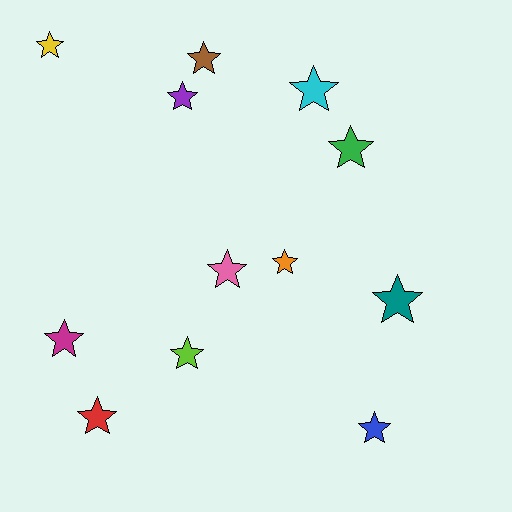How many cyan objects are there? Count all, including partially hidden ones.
There is 1 cyan object.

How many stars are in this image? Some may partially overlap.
There are 12 stars.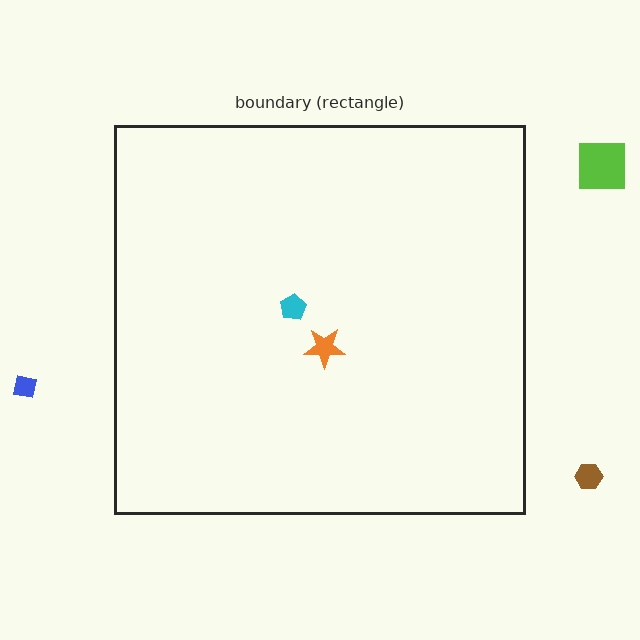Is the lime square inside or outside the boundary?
Outside.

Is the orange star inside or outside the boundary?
Inside.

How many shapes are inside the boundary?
2 inside, 3 outside.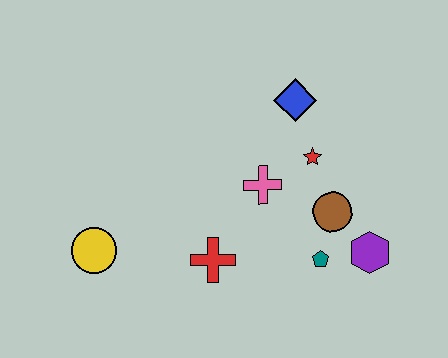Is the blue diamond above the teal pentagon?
Yes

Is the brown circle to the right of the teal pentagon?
Yes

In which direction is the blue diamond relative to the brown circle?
The blue diamond is above the brown circle.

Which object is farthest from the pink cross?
The yellow circle is farthest from the pink cross.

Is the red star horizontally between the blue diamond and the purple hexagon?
Yes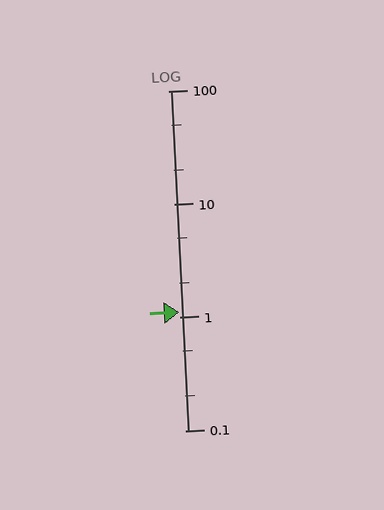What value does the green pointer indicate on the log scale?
The pointer indicates approximately 1.1.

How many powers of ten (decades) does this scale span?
The scale spans 3 decades, from 0.1 to 100.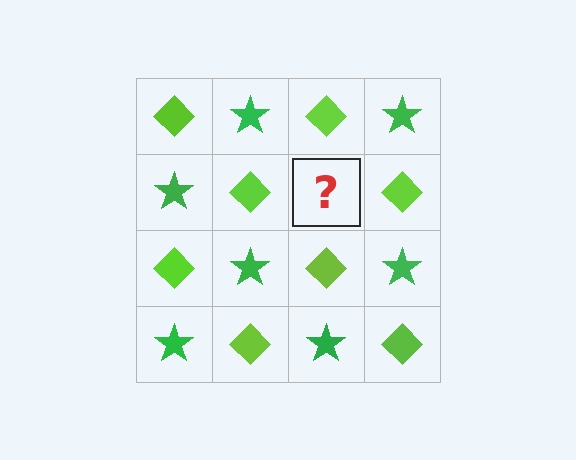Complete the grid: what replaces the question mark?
The question mark should be replaced with a green star.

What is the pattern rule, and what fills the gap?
The rule is that it alternates lime diamond and green star in a checkerboard pattern. The gap should be filled with a green star.